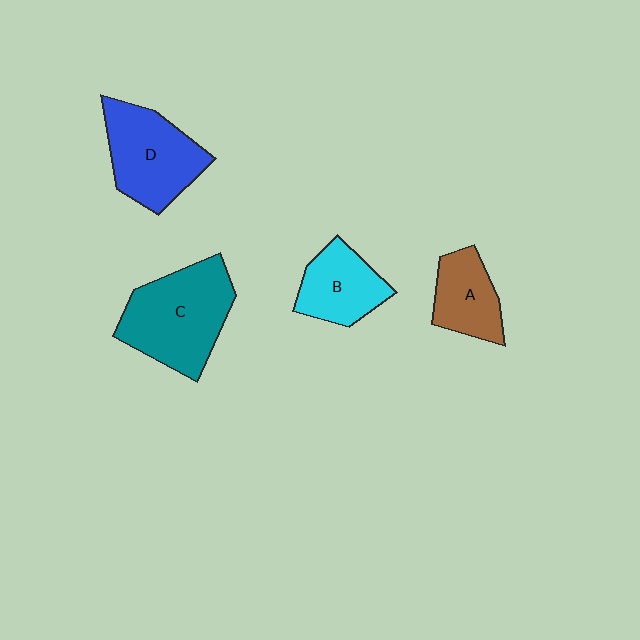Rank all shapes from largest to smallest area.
From largest to smallest: C (teal), D (blue), B (cyan), A (brown).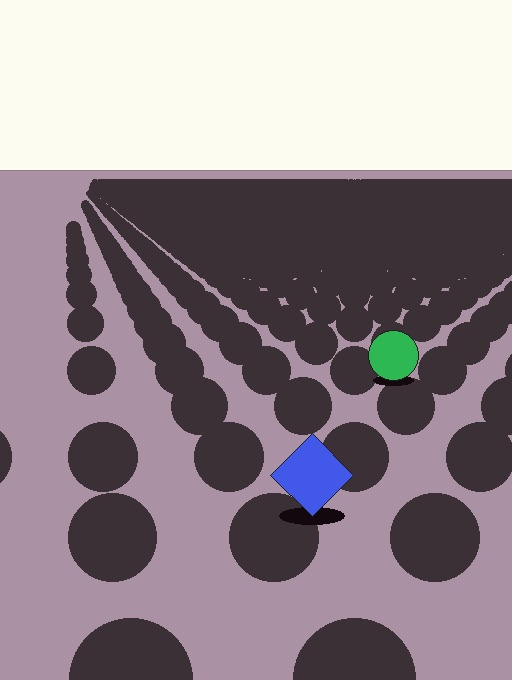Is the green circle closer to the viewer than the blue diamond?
No. The blue diamond is closer — you can tell from the texture gradient: the ground texture is coarser near it.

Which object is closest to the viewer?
The blue diamond is closest. The texture marks near it are larger and more spread out.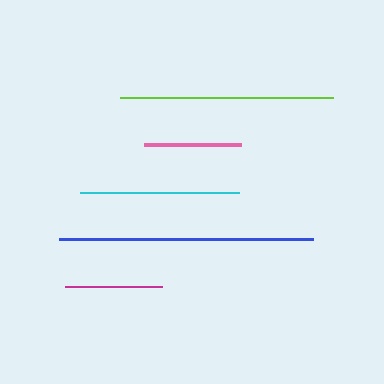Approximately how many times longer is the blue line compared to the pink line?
The blue line is approximately 2.6 times the length of the pink line.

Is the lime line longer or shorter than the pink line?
The lime line is longer than the pink line.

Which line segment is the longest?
The blue line is the longest at approximately 254 pixels.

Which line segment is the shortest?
The pink line is the shortest at approximately 97 pixels.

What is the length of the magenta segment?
The magenta segment is approximately 98 pixels long.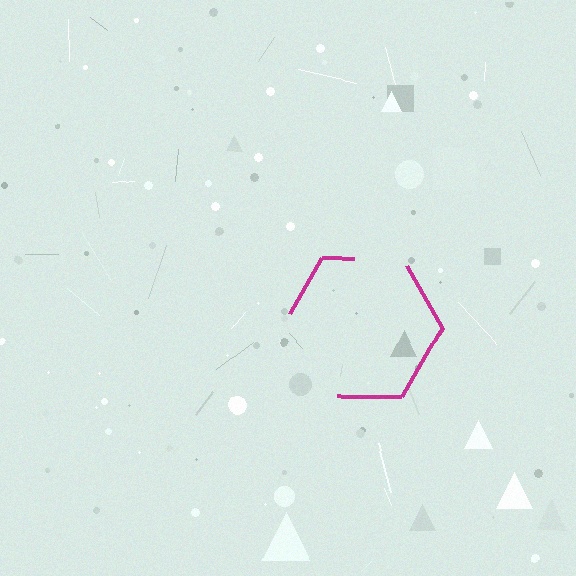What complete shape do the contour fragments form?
The contour fragments form a hexagon.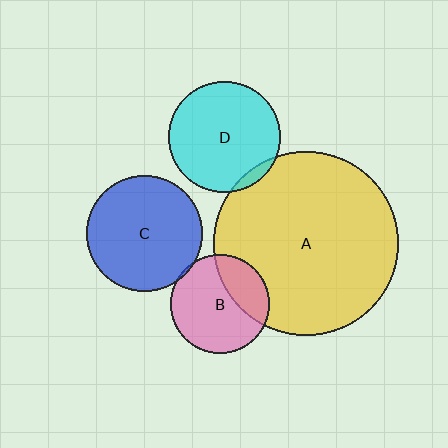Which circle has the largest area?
Circle A (yellow).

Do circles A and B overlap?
Yes.